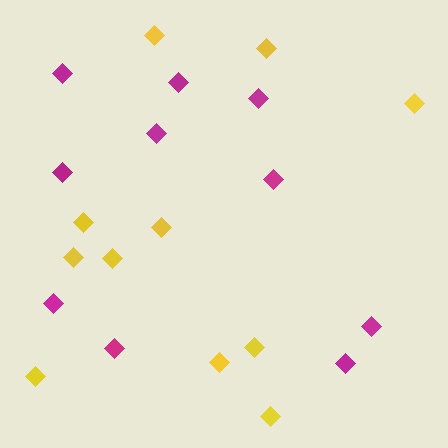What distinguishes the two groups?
There are 2 groups: one group of yellow diamonds (11) and one group of magenta diamonds (10).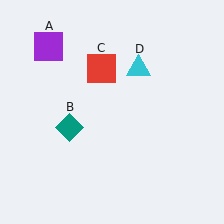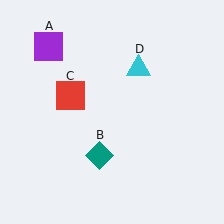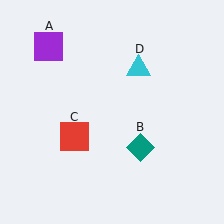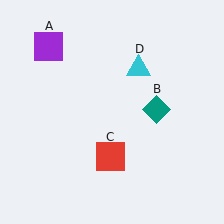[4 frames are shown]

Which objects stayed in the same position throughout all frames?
Purple square (object A) and cyan triangle (object D) remained stationary.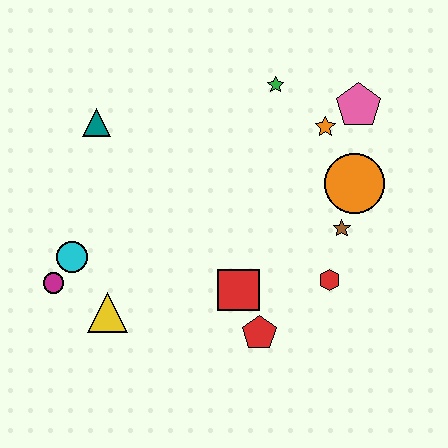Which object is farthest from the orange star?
The magenta circle is farthest from the orange star.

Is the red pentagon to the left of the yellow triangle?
No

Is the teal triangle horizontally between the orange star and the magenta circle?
Yes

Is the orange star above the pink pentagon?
No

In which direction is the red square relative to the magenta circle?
The red square is to the right of the magenta circle.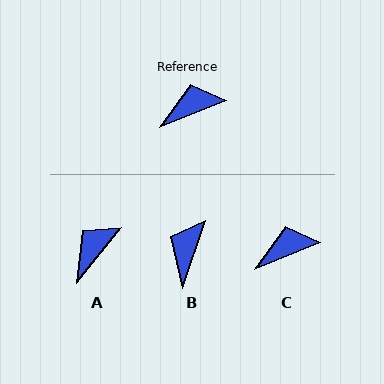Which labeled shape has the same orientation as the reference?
C.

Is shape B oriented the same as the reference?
No, it is off by about 49 degrees.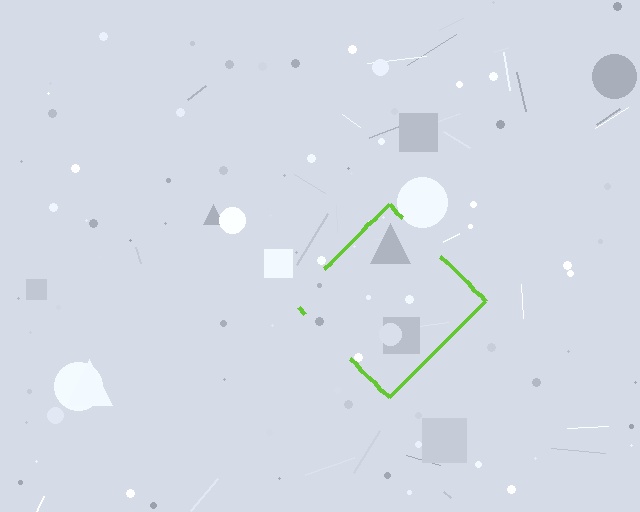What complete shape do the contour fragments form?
The contour fragments form a diamond.